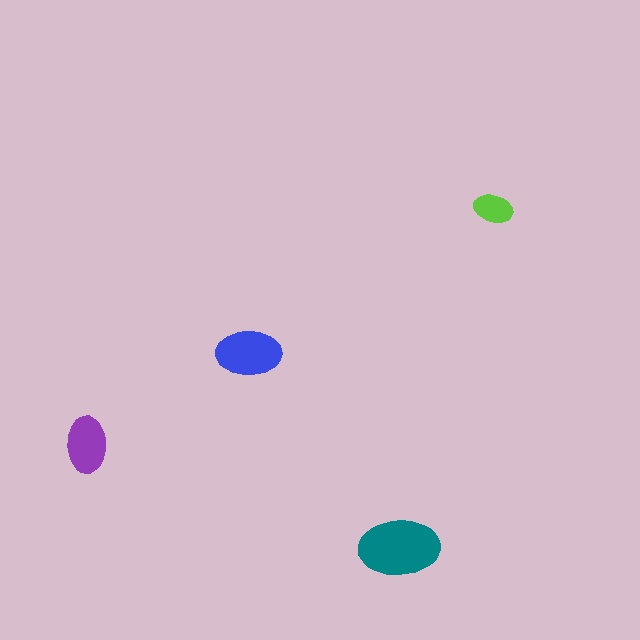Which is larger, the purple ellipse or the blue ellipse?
The blue one.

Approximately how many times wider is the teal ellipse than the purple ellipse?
About 1.5 times wider.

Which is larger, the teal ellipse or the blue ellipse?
The teal one.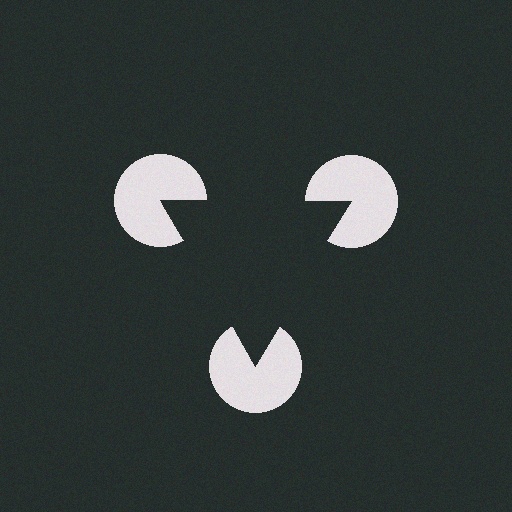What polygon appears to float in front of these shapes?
An illusory triangle — its edges are inferred from the aligned wedge cuts in the pac-man discs, not physically drawn.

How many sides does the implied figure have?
3 sides.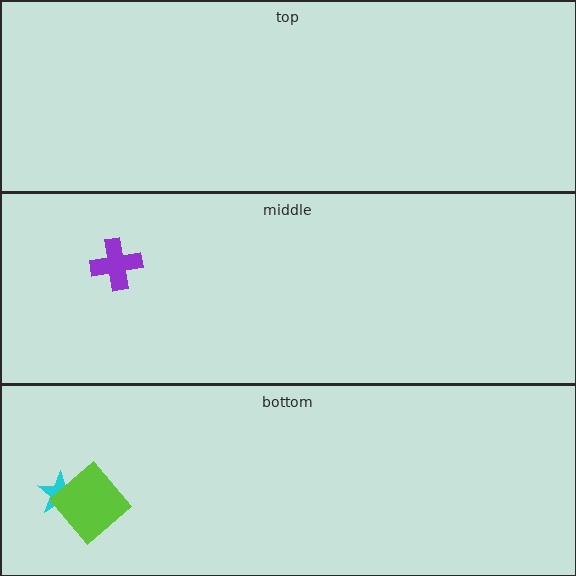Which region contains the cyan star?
The bottom region.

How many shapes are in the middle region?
1.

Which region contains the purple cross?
The middle region.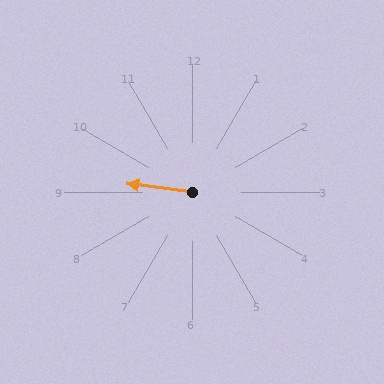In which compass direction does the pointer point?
West.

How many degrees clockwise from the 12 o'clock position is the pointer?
Approximately 278 degrees.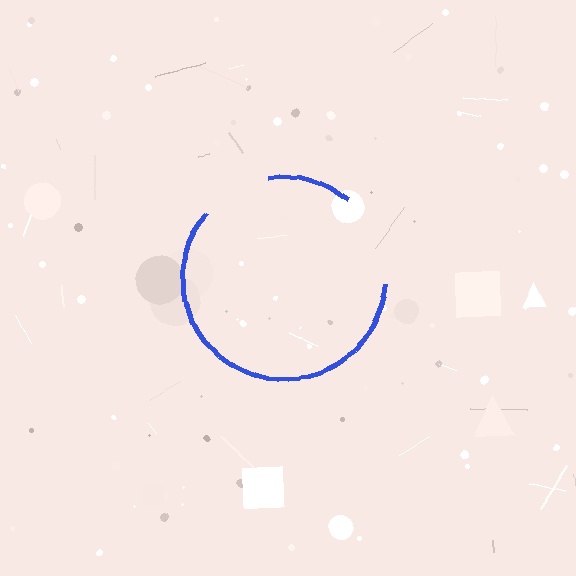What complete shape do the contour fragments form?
The contour fragments form a circle.